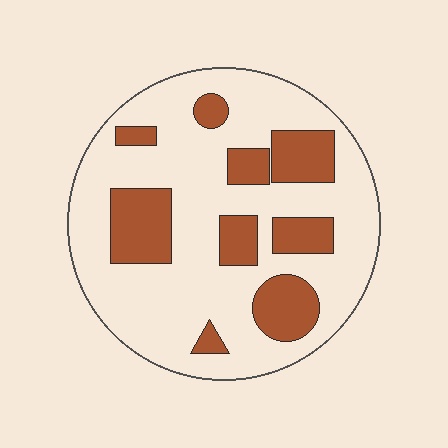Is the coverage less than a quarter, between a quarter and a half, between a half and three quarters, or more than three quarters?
Between a quarter and a half.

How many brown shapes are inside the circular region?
9.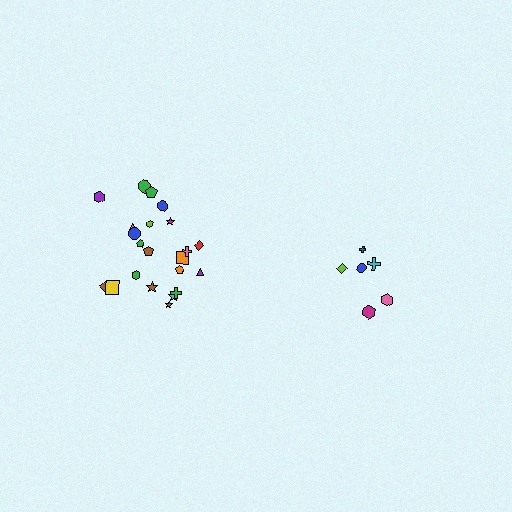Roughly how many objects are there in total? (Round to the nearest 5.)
Roughly 30 objects in total.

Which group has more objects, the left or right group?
The left group.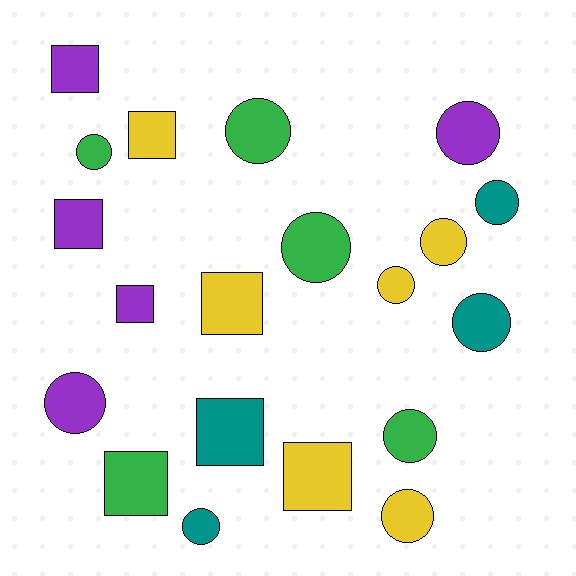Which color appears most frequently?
Yellow, with 6 objects.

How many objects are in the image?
There are 20 objects.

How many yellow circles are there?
There are 3 yellow circles.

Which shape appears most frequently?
Circle, with 12 objects.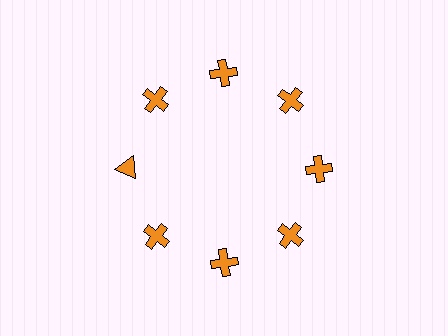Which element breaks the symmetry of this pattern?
The orange triangle at roughly the 9 o'clock position breaks the symmetry. All other shapes are orange crosses.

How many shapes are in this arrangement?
There are 8 shapes arranged in a ring pattern.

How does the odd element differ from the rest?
It has a different shape: triangle instead of cross.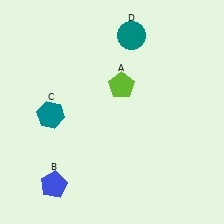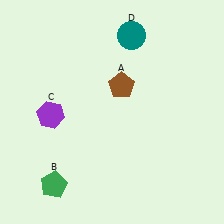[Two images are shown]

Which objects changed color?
A changed from lime to brown. B changed from blue to green. C changed from teal to purple.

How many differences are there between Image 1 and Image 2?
There are 3 differences between the two images.